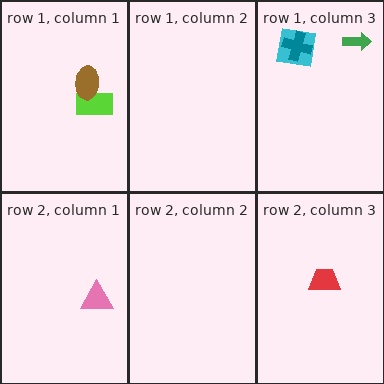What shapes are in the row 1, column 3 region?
The cyan square, the teal cross, the green arrow.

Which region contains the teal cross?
The row 1, column 3 region.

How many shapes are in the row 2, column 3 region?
1.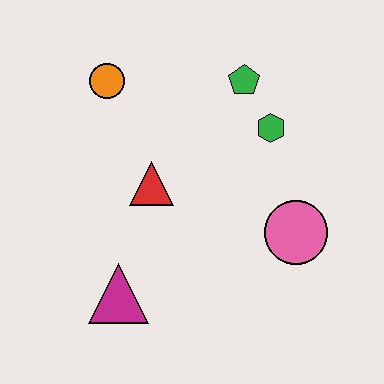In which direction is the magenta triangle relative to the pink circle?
The magenta triangle is to the left of the pink circle.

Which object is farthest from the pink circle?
The orange circle is farthest from the pink circle.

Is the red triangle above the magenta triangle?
Yes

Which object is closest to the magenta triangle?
The red triangle is closest to the magenta triangle.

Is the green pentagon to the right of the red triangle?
Yes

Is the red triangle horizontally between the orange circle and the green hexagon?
Yes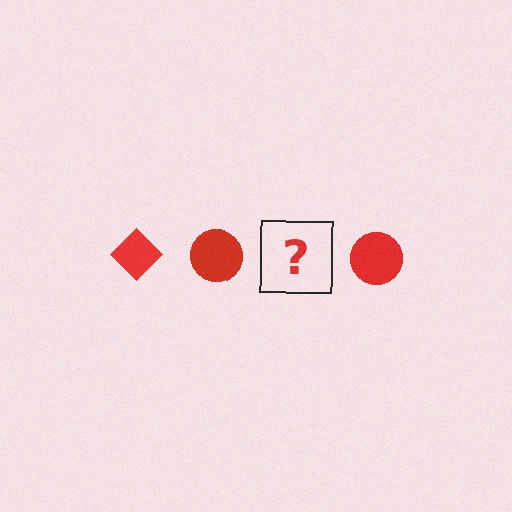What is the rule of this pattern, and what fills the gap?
The rule is that the pattern cycles through diamond, circle shapes in red. The gap should be filled with a red diamond.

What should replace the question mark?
The question mark should be replaced with a red diamond.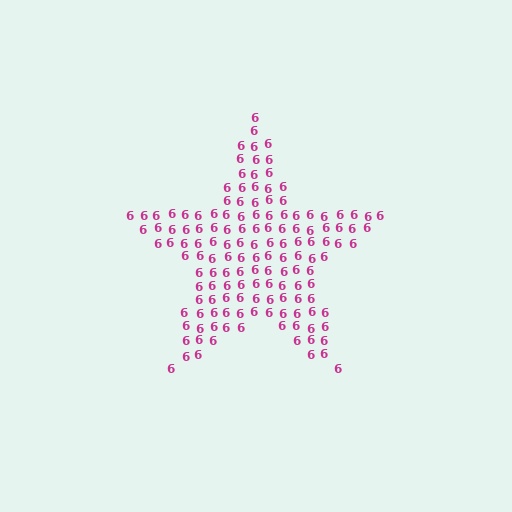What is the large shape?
The large shape is a star.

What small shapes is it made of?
It is made of small digit 6's.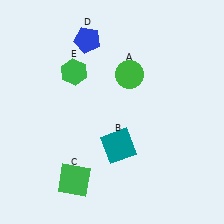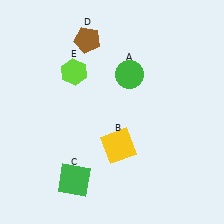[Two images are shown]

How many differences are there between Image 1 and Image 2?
There are 3 differences between the two images.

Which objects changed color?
B changed from teal to yellow. D changed from blue to brown. E changed from green to lime.